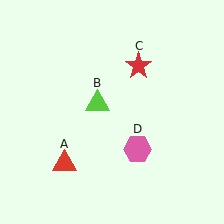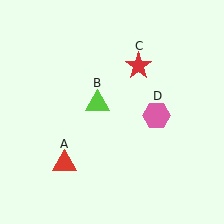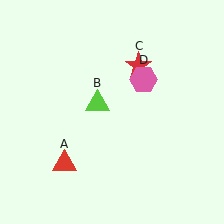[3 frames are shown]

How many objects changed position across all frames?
1 object changed position: pink hexagon (object D).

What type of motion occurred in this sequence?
The pink hexagon (object D) rotated counterclockwise around the center of the scene.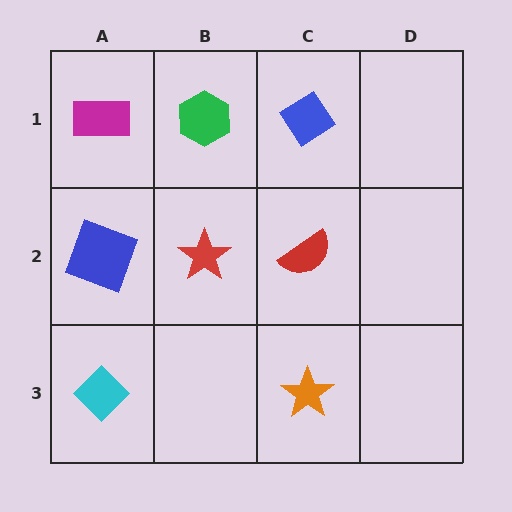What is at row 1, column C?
A blue diamond.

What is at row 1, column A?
A magenta rectangle.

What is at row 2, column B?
A red star.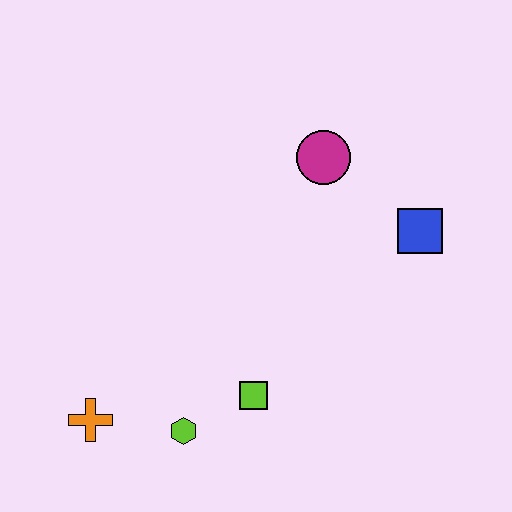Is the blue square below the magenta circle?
Yes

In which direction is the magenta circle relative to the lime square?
The magenta circle is above the lime square.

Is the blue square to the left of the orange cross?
No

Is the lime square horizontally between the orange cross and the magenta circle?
Yes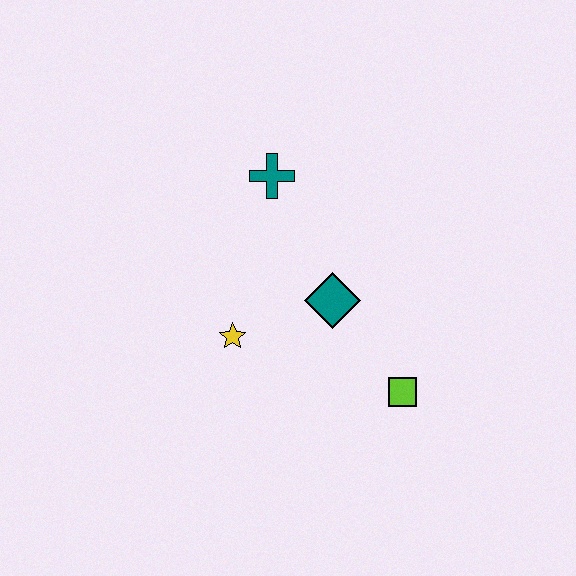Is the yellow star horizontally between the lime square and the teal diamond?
No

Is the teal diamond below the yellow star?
No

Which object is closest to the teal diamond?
The yellow star is closest to the teal diamond.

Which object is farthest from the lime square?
The teal cross is farthest from the lime square.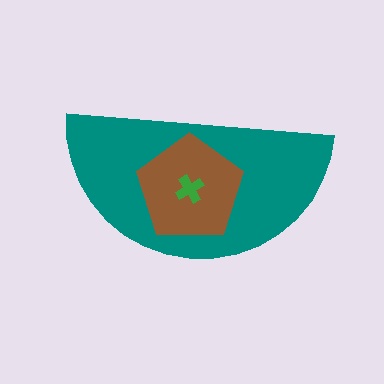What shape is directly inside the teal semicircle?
The brown pentagon.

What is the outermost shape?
The teal semicircle.